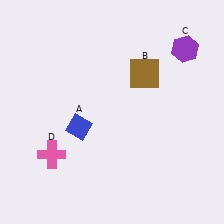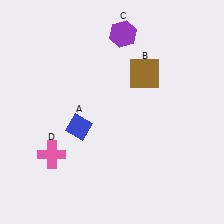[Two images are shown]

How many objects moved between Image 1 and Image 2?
1 object moved between the two images.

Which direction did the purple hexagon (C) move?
The purple hexagon (C) moved left.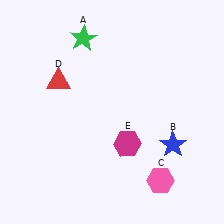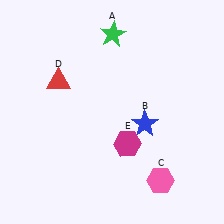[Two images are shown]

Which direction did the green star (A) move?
The green star (A) moved right.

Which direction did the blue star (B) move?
The blue star (B) moved left.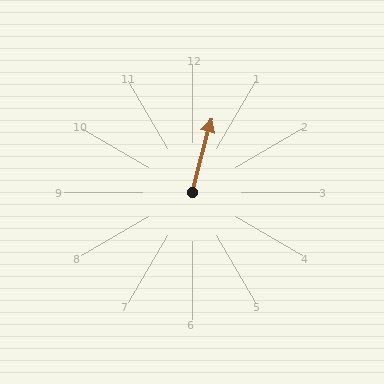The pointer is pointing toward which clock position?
Roughly 12 o'clock.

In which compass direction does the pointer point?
North.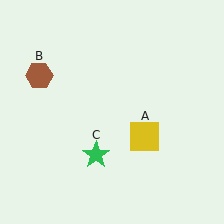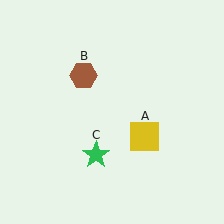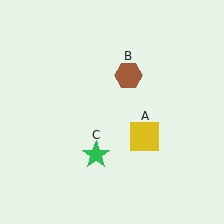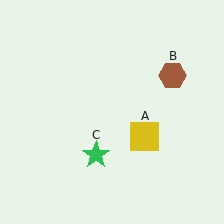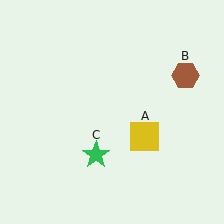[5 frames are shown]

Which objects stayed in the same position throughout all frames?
Yellow square (object A) and green star (object C) remained stationary.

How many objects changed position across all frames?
1 object changed position: brown hexagon (object B).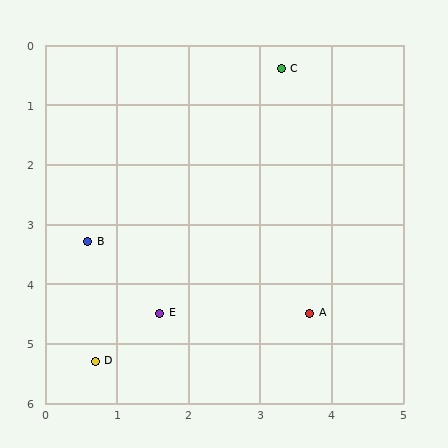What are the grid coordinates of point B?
Point B is at approximately (0.6, 3.3).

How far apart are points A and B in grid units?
Points A and B are about 3.3 grid units apart.